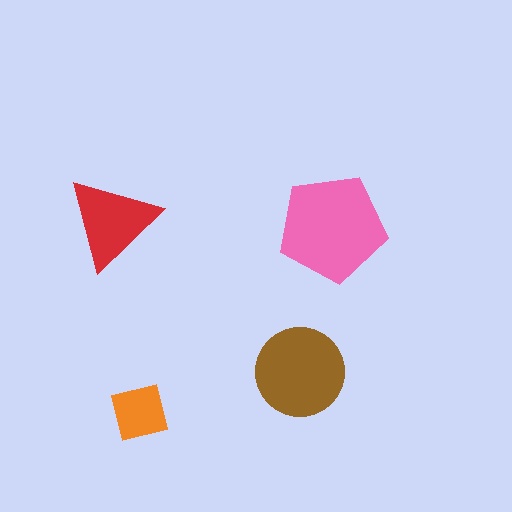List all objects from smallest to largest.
The orange square, the red triangle, the brown circle, the pink pentagon.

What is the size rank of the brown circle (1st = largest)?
2nd.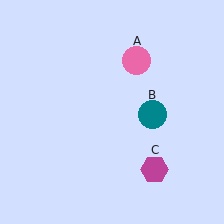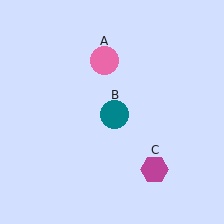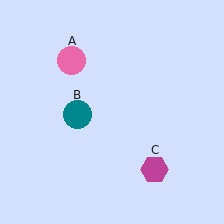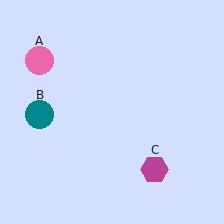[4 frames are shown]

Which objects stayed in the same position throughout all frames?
Magenta hexagon (object C) remained stationary.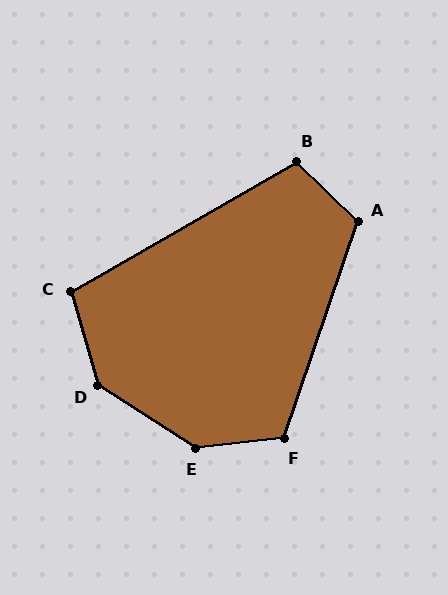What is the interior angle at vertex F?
Approximately 115 degrees (obtuse).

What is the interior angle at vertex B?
Approximately 106 degrees (obtuse).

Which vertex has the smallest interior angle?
C, at approximately 104 degrees.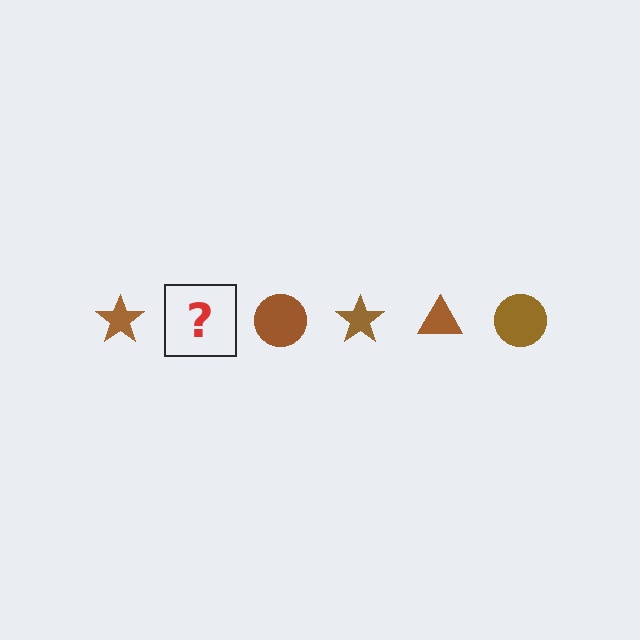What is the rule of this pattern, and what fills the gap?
The rule is that the pattern cycles through star, triangle, circle shapes in brown. The gap should be filled with a brown triangle.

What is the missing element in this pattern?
The missing element is a brown triangle.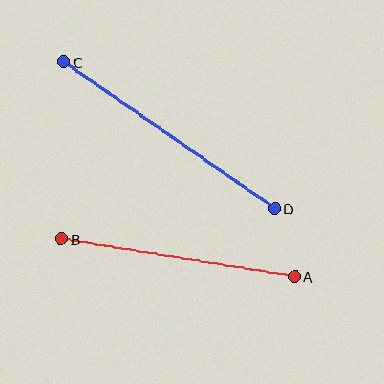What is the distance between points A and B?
The distance is approximately 236 pixels.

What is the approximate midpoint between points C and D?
The midpoint is at approximately (169, 135) pixels.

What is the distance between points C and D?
The distance is approximately 257 pixels.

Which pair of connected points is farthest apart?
Points C and D are farthest apart.